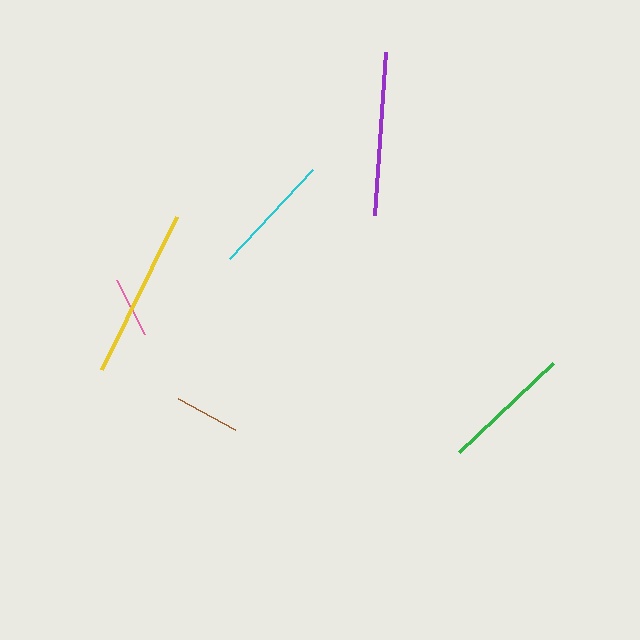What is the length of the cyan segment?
The cyan segment is approximately 122 pixels long.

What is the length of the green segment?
The green segment is approximately 129 pixels long.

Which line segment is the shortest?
The pink line is the shortest at approximately 62 pixels.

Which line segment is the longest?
The yellow line is the longest at approximately 170 pixels.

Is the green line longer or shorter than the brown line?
The green line is longer than the brown line.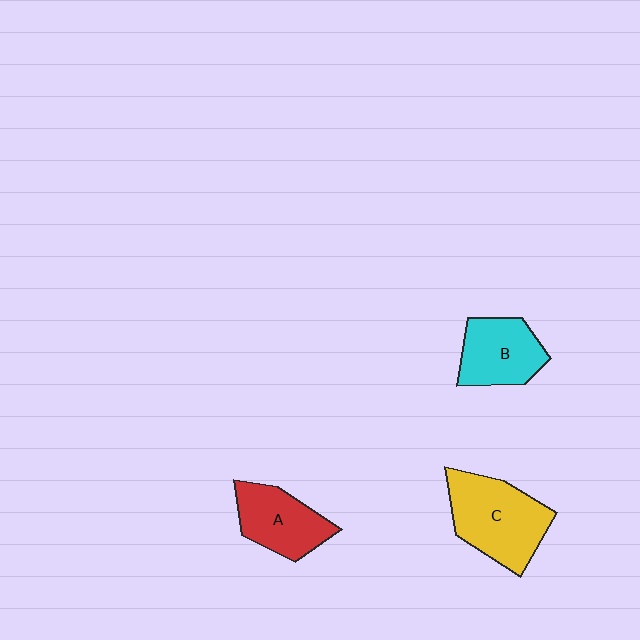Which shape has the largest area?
Shape C (yellow).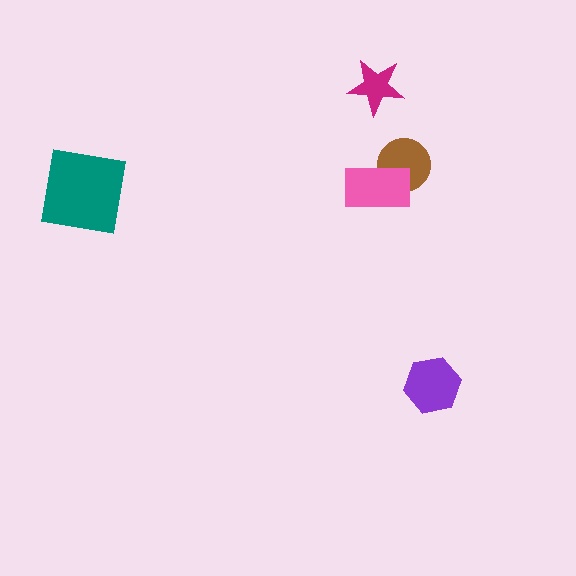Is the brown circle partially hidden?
Yes, it is partially covered by another shape.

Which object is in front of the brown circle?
The pink rectangle is in front of the brown circle.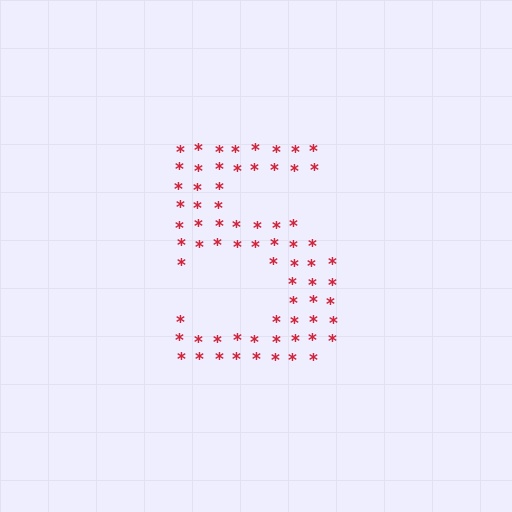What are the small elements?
The small elements are asterisks.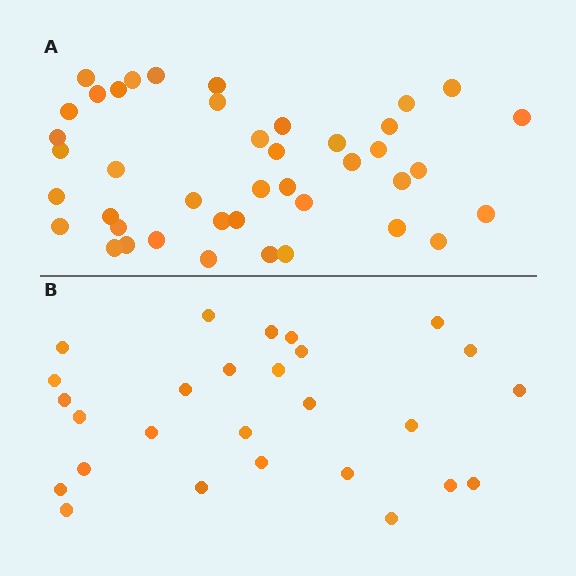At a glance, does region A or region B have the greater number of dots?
Region A (the top region) has more dots.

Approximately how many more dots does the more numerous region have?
Region A has approximately 15 more dots than region B.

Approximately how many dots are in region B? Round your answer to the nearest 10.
About 30 dots. (The exact count is 27, which rounds to 30.)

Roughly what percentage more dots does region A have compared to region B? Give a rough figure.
About 55% more.